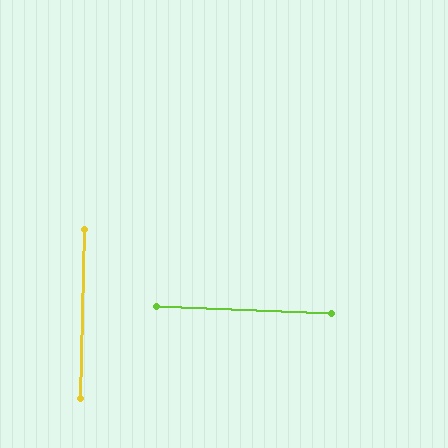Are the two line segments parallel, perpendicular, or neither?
Perpendicular — they meet at approximately 89°.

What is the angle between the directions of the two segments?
Approximately 89 degrees.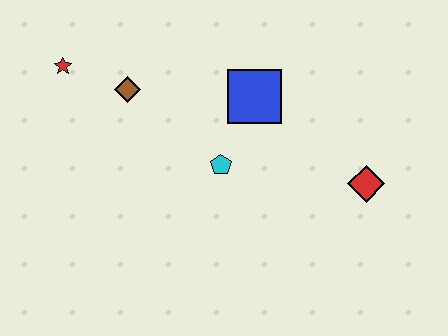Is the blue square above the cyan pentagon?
Yes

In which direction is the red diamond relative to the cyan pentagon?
The red diamond is to the right of the cyan pentagon.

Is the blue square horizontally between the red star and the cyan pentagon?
No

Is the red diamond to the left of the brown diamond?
No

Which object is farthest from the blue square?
The red star is farthest from the blue square.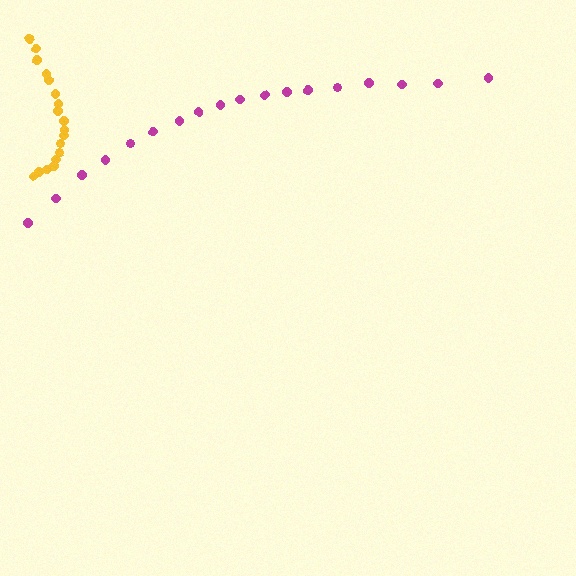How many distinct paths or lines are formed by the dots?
There are 2 distinct paths.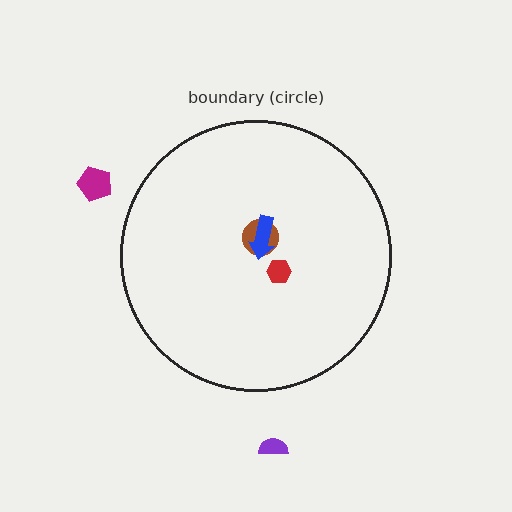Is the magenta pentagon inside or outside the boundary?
Outside.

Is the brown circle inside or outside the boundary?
Inside.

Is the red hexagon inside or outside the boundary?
Inside.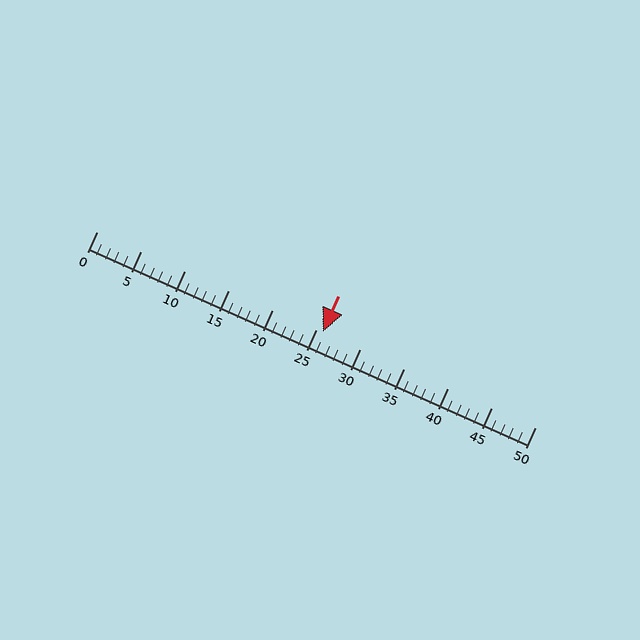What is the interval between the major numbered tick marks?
The major tick marks are spaced 5 units apart.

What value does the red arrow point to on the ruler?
The red arrow points to approximately 26.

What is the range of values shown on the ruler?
The ruler shows values from 0 to 50.